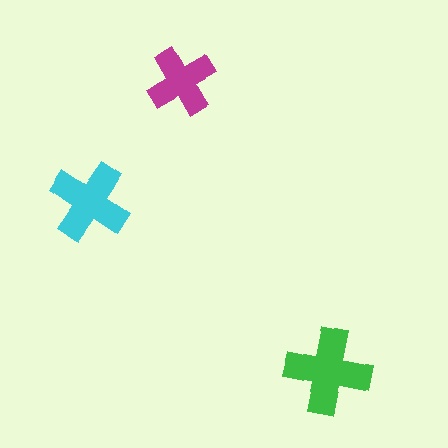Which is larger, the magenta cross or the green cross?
The green one.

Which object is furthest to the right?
The green cross is rightmost.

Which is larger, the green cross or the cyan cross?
The green one.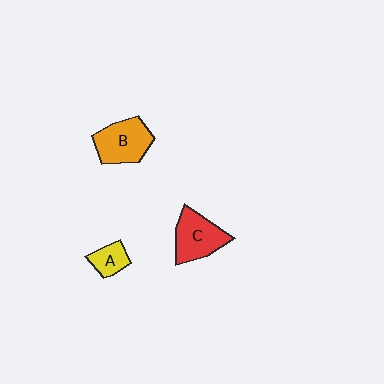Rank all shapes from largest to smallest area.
From largest to smallest: B (orange), C (red), A (yellow).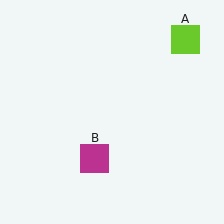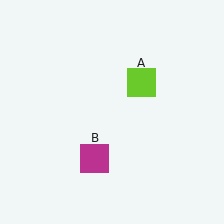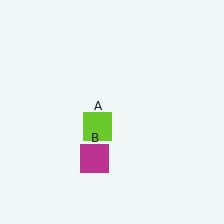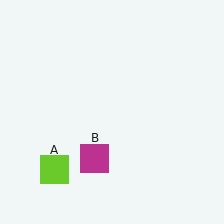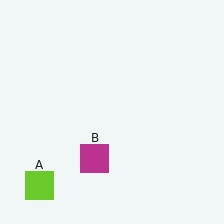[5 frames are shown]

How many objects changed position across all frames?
1 object changed position: lime square (object A).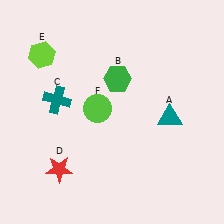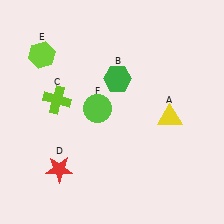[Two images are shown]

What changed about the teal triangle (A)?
In Image 1, A is teal. In Image 2, it changed to yellow.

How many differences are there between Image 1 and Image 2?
There are 2 differences between the two images.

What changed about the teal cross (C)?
In Image 1, C is teal. In Image 2, it changed to lime.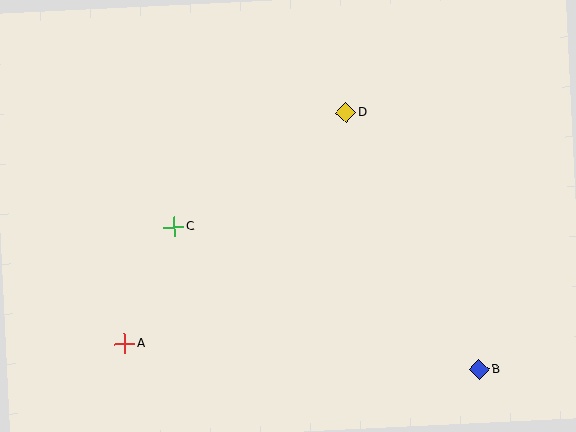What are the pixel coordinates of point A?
Point A is at (125, 344).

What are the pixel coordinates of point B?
Point B is at (479, 370).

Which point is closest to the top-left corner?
Point C is closest to the top-left corner.